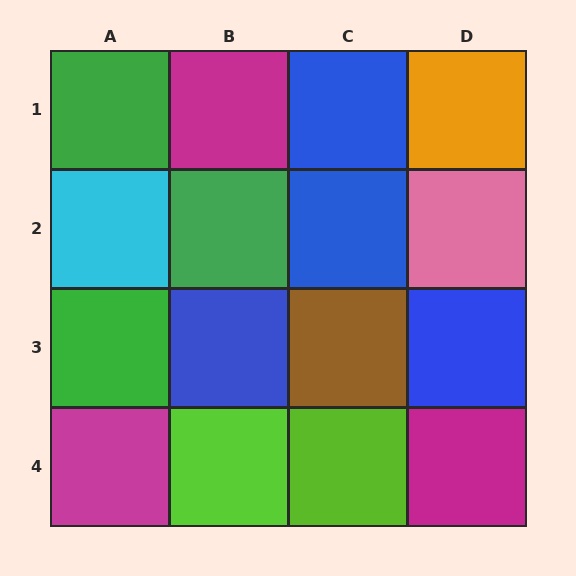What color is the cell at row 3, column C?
Brown.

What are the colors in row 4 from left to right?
Magenta, lime, lime, magenta.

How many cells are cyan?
1 cell is cyan.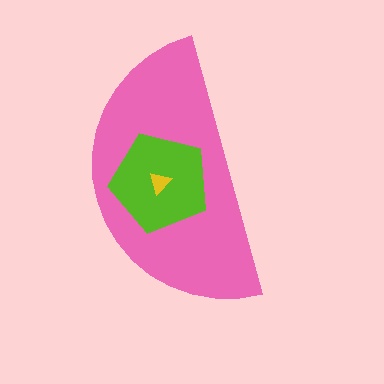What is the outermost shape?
The pink semicircle.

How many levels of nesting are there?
3.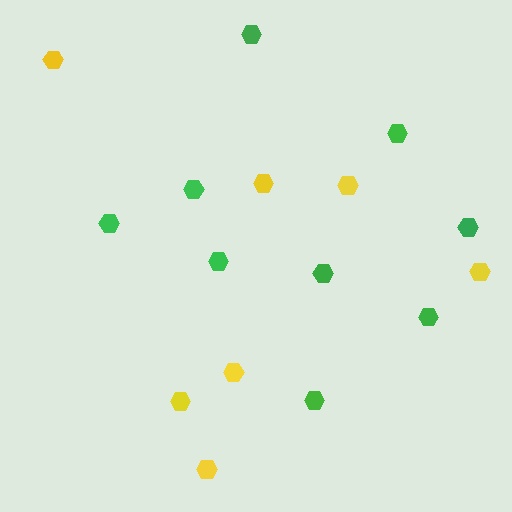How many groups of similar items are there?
There are 2 groups: one group of green hexagons (9) and one group of yellow hexagons (7).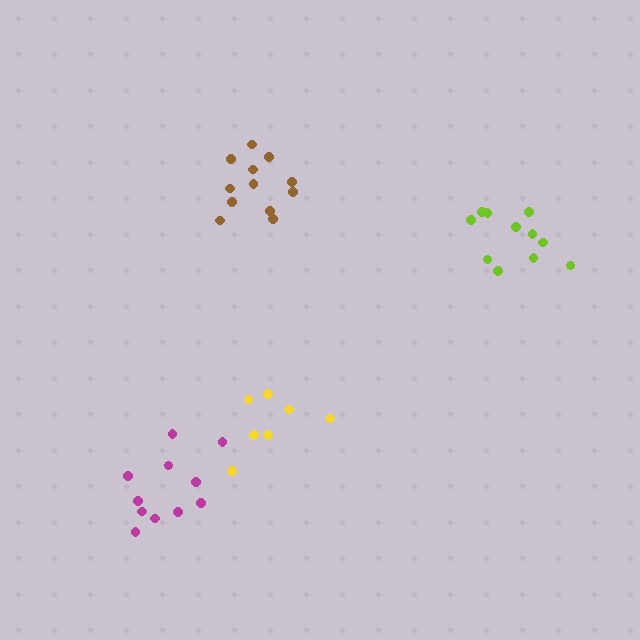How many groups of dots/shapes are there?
There are 4 groups.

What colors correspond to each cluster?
The clusters are colored: brown, magenta, yellow, lime.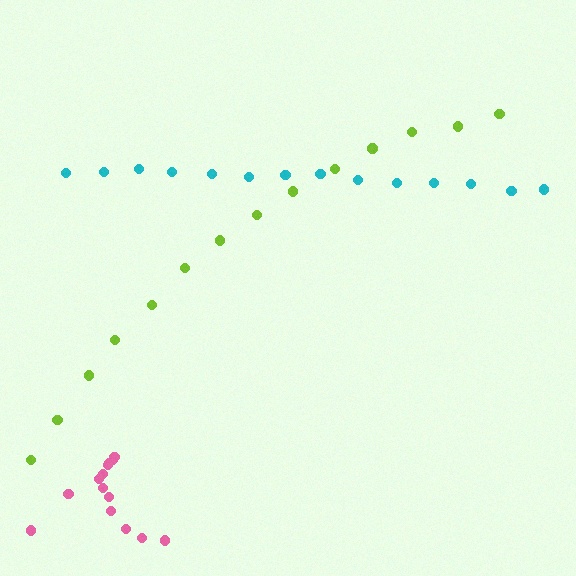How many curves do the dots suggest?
There are 3 distinct paths.